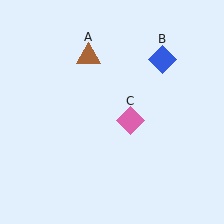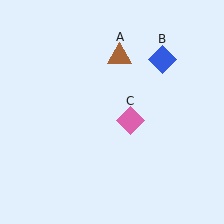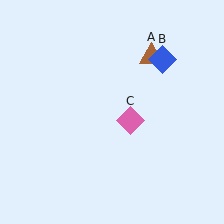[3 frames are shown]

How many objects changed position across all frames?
1 object changed position: brown triangle (object A).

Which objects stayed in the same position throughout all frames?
Blue diamond (object B) and pink diamond (object C) remained stationary.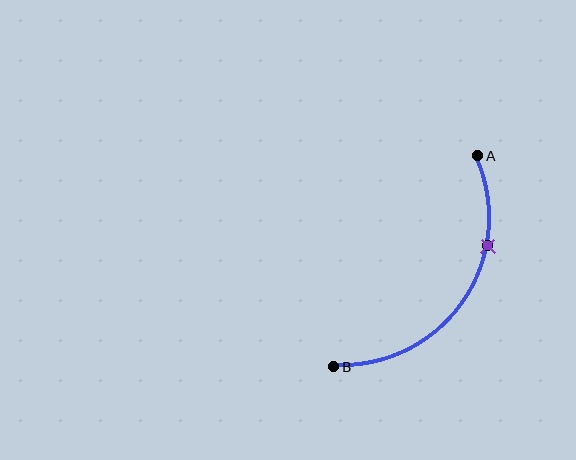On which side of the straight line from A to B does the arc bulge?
The arc bulges below and to the right of the straight line connecting A and B.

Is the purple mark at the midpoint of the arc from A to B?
No. The purple mark lies on the arc but is closer to endpoint A. The arc midpoint would be at the point on the curve equidistant along the arc from both A and B.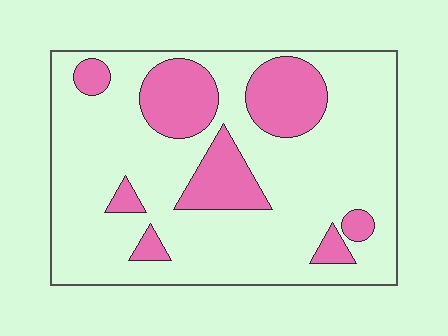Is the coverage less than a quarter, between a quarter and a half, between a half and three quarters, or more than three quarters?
Less than a quarter.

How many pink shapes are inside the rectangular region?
8.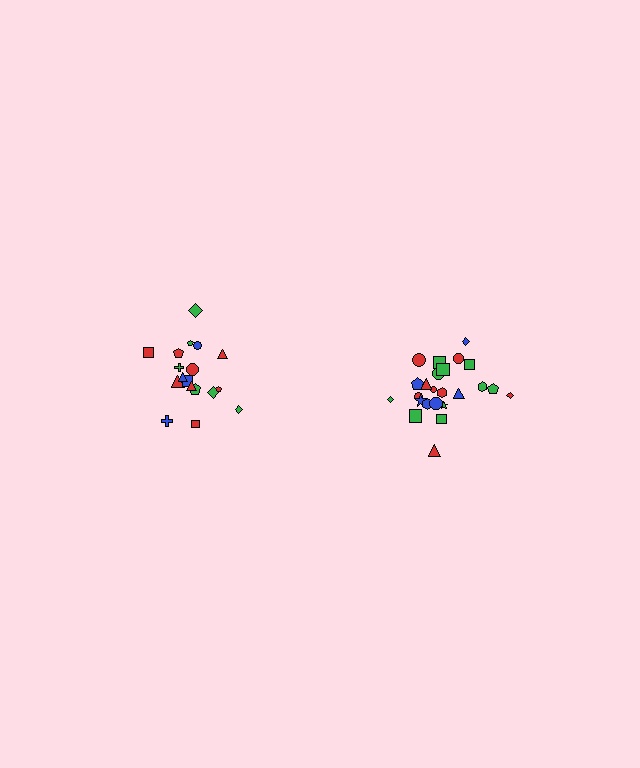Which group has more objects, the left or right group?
The right group.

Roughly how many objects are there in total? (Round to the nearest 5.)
Roughly 45 objects in total.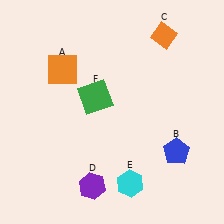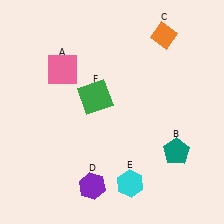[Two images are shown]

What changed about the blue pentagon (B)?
In Image 1, B is blue. In Image 2, it changed to teal.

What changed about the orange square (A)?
In Image 1, A is orange. In Image 2, it changed to pink.